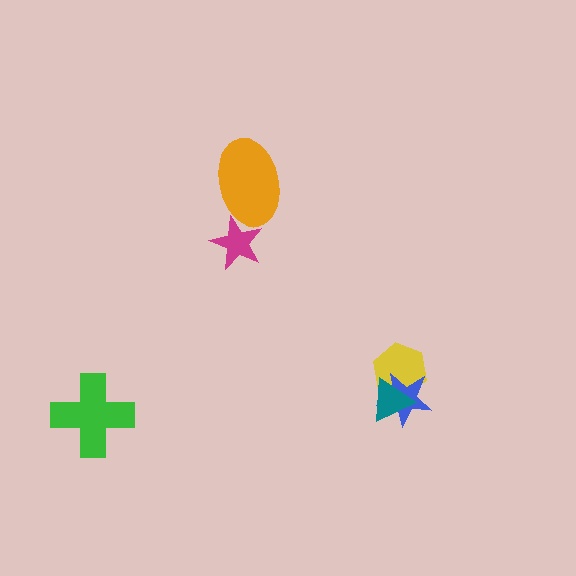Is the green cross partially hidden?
No, no other shape covers it.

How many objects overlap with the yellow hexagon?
2 objects overlap with the yellow hexagon.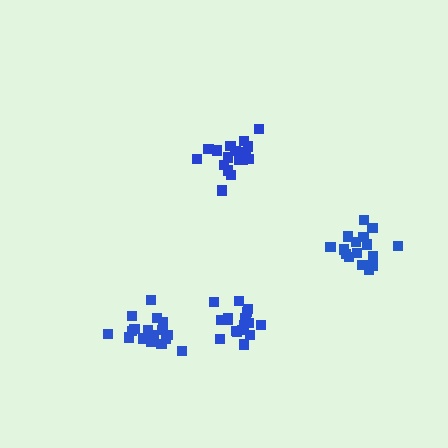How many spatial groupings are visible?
There are 4 spatial groupings.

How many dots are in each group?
Group 1: 20 dots, Group 2: 19 dots, Group 3: 17 dots, Group 4: 16 dots (72 total).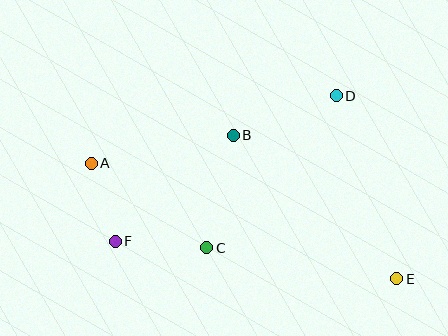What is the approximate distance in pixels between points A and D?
The distance between A and D is approximately 254 pixels.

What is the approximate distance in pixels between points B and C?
The distance between B and C is approximately 116 pixels.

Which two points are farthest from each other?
Points A and E are farthest from each other.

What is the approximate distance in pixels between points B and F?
The distance between B and F is approximately 159 pixels.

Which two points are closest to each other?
Points A and F are closest to each other.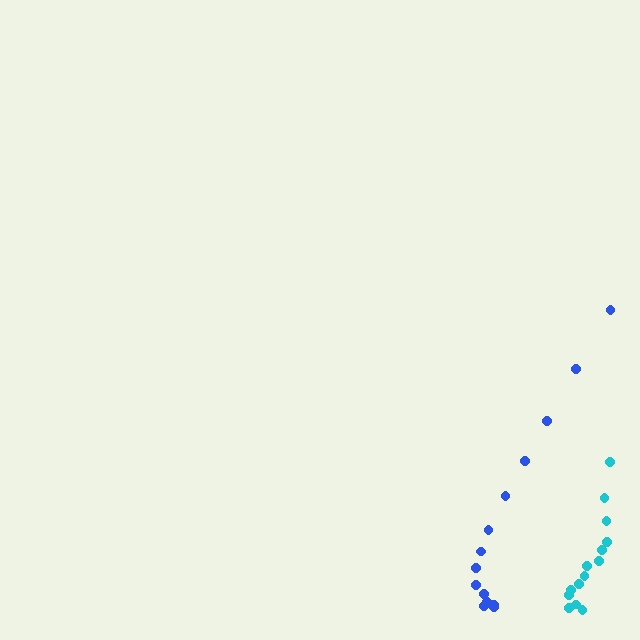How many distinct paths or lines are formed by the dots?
There are 2 distinct paths.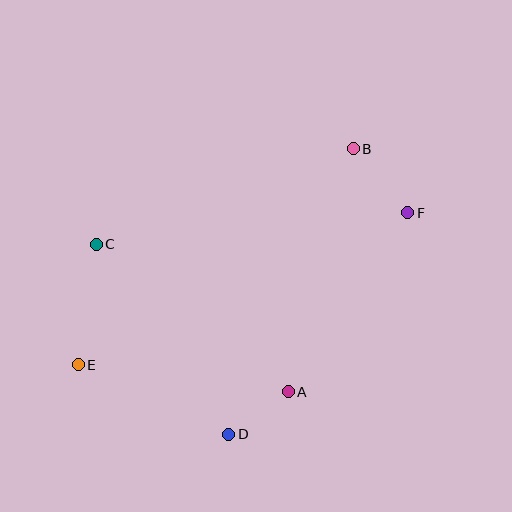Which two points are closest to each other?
Points A and D are closest to each other.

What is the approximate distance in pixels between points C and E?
The distance between C and E is approximately 122 pixels.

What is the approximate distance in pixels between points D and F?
The distance between D and F is approximately 285 pixels.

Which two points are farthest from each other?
Points E and F are farthest from each other.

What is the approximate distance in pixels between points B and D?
The distance between B and D is approximately 311 pixels.